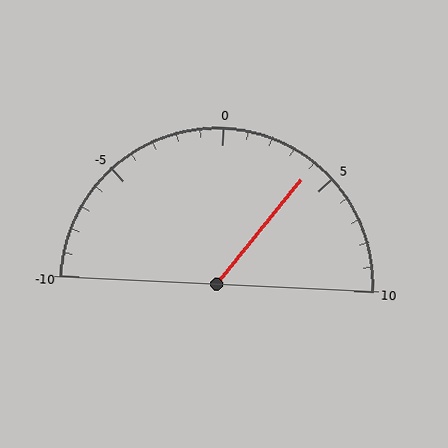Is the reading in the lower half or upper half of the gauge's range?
The reading is in the upper half of the range (-10 to 10).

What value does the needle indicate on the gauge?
The needle indicates approximately 4.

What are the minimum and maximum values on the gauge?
The gauge ranges from -10 to 10.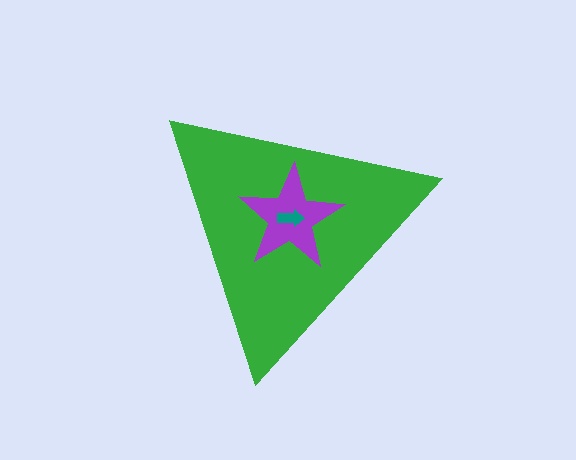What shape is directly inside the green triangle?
The purple star.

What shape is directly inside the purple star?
The teal arrow.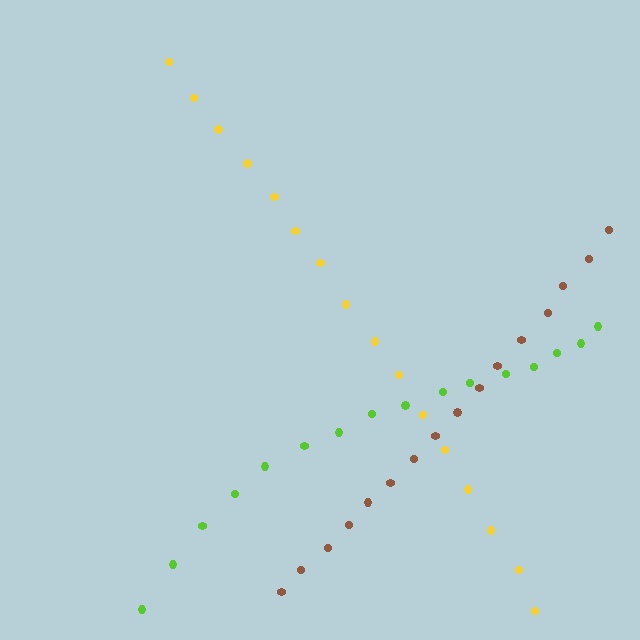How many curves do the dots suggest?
There are 3 distinct paths.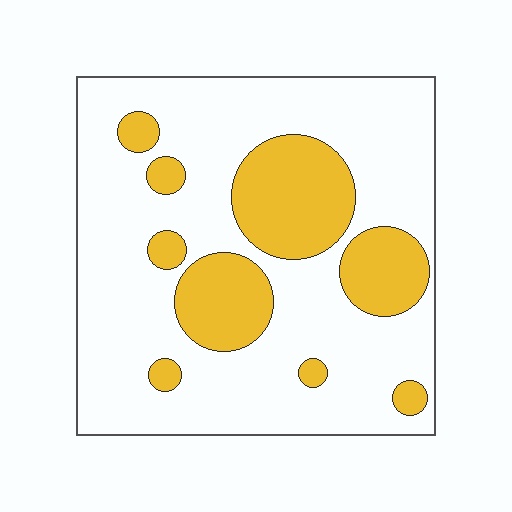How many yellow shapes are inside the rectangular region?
9.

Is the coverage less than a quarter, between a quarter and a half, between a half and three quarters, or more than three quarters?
Between a quarter and a half.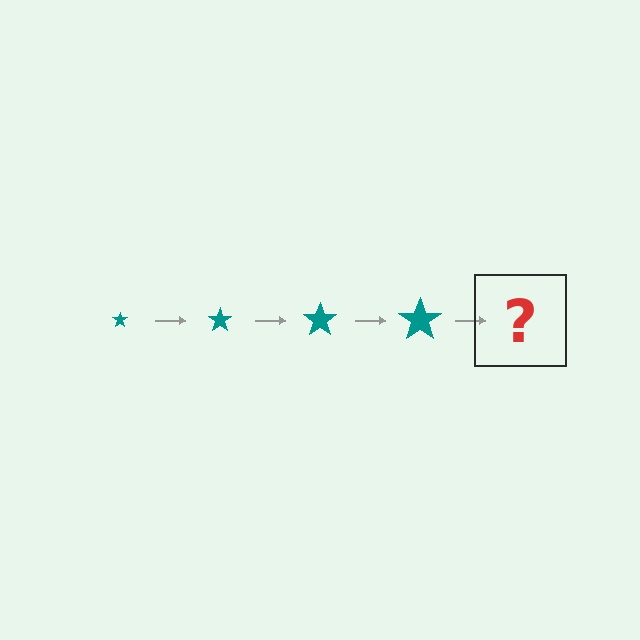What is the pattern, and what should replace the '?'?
The pattern is that the star gets progressively larger each step. The '?' should be a teal star, larger than the previous one.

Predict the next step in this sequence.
The next step is a teal star, larger than the previous one.